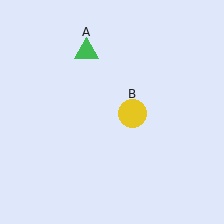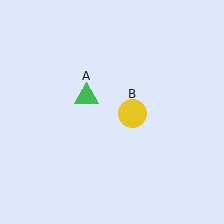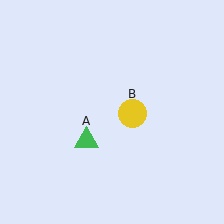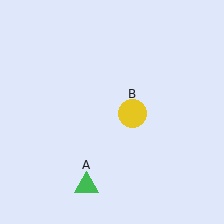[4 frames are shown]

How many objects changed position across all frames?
1 object changed position: green triangle (object A).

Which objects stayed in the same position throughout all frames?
Yellow circle (object B) remained stationary.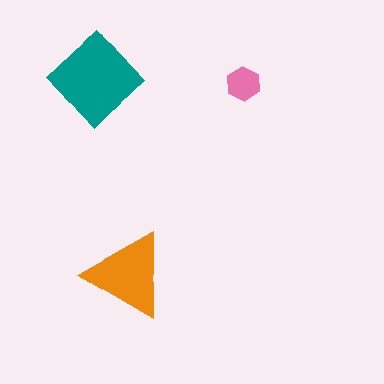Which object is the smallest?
The pink hexagon.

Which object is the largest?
The teal diamond.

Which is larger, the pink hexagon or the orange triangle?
The orange triangle.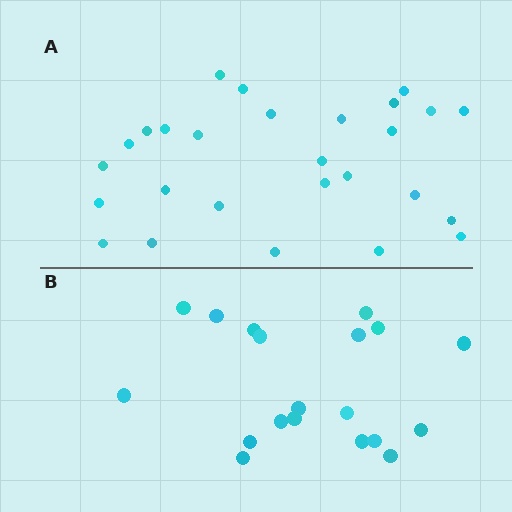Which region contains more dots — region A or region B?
Region A (the top region) has more dots.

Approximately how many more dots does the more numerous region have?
Region A has roughly 8 or so more dots than region B.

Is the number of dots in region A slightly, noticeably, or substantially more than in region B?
Region A has noticeably more, but not dramatically so. The ratio is roughly 1.4 to 1.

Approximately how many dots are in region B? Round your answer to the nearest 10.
About 20 dots. (The exact count is 19, which rounds to 20.)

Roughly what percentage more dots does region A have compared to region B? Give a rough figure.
About 40% more.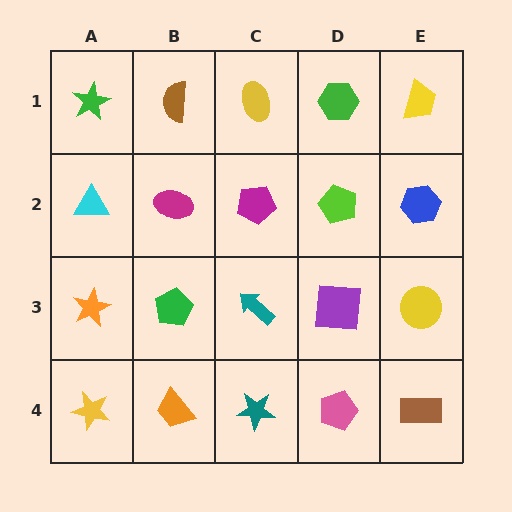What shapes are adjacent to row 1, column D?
A lime pentagon (row 2, column D), a yellow ellipse (row 1, column C), a yellow trapezoid (row 1, column E).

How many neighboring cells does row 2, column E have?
3.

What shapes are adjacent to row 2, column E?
A yellow trapezoid (row 1, column E), a yellow circle (row 3, column E), a lime pentagon (row 2, column D).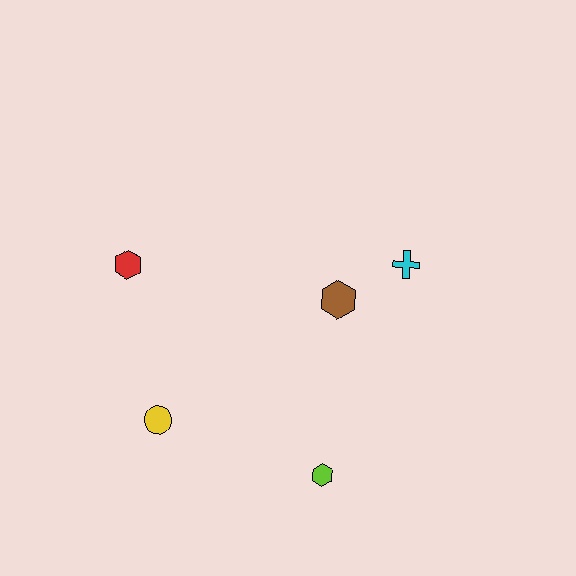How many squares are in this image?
There are no squares.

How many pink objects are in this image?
There are no pink objects.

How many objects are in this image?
There are 5 objects.